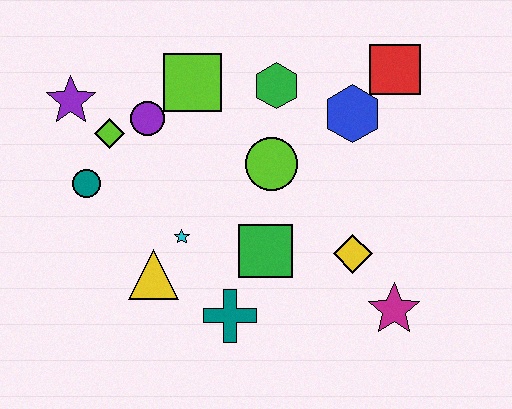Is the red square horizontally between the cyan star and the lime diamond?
No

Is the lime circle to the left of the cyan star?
No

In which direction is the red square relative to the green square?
The red square is above the green square.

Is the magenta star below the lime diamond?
Yes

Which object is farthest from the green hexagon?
The magenta star is farthest from the green hexagon.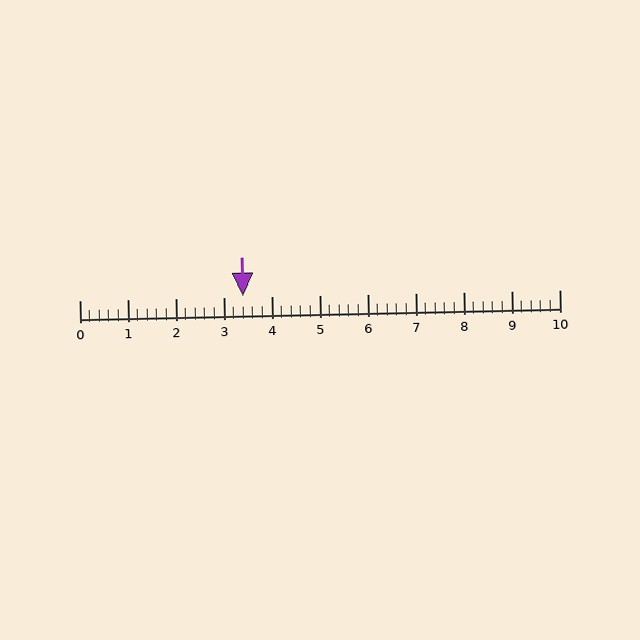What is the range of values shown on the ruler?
The ruler shows values from 0 to 10.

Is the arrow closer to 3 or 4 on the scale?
The arrow is closer to 3.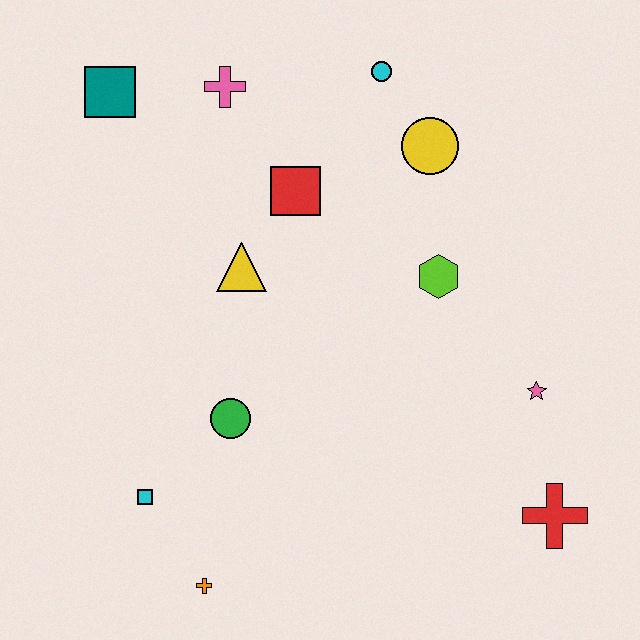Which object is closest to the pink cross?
The teal square is closest to the pink cross.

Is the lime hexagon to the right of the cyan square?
Yes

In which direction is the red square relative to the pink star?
The red square is to the left of the pink star.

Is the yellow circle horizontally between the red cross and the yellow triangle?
Yes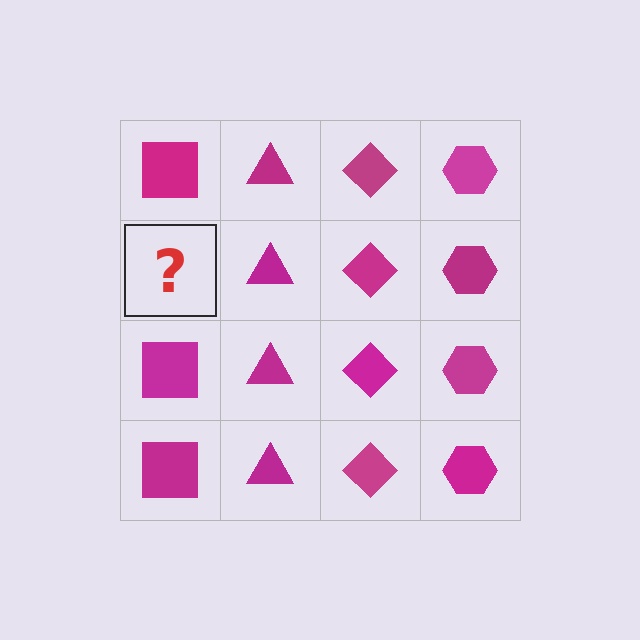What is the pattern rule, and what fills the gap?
The rule is that each column has a consistent shape. The gap should be filled with a magenta square.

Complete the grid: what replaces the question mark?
The question mark should be replaced with a magenta square.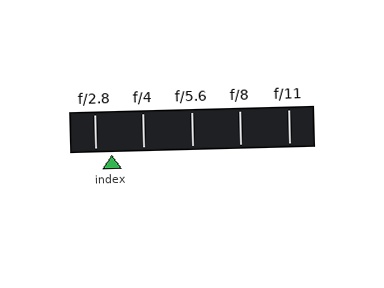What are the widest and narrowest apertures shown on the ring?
The widest aperture shown is f/2.8 and the narrowest is f/11.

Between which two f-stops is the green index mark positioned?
The index mark is between f/2.8 and f/4.